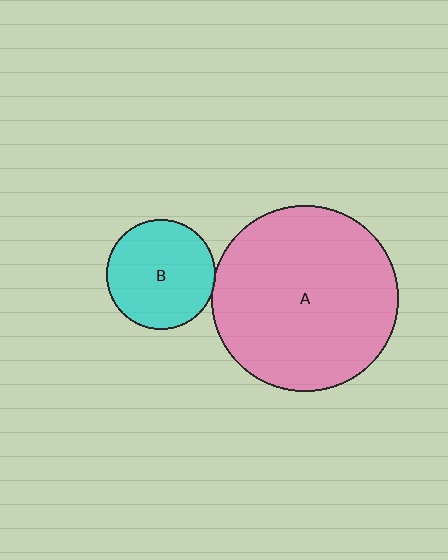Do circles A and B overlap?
Yes.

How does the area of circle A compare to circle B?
Approximately 2.9 times.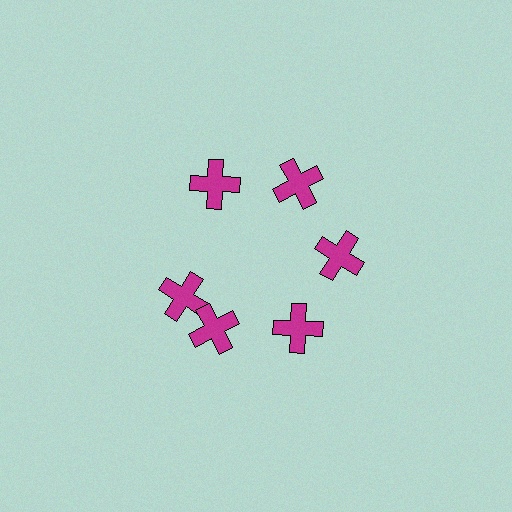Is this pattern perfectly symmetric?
No. The 6 magenta crosses are arranged in a ring, but one element near the 9 o'clock position is rotated out of alignment along the ring, breaking the 6-fold rotational symmetry.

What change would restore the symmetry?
The symmetry would be restored by rotating it back into even spacing with its neighbors so that all 6 crosses sit at equal angles and equal distance from the center.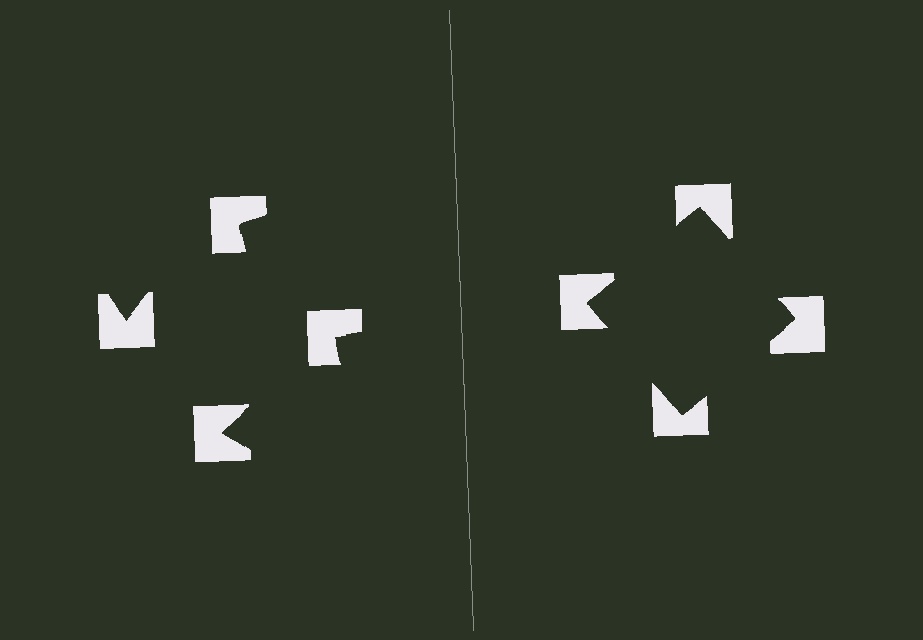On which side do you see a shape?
An illusory square appears on the right side. On the left side the wedge cuts are rotated, so no coherent shape forms.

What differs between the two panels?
The notched squares are positioned identically on both sides; only the wedge orientations differ. On the right they align to a square; on the left they are misaligned.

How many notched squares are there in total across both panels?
8 — 4 on each side.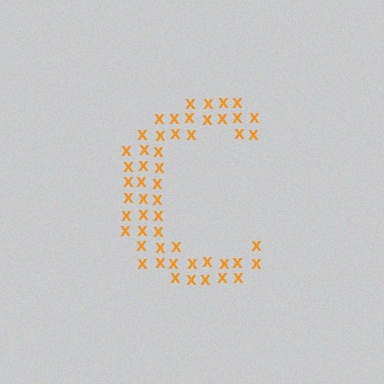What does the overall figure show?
The overall figure shows the letter C.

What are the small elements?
The small elements are letter X's.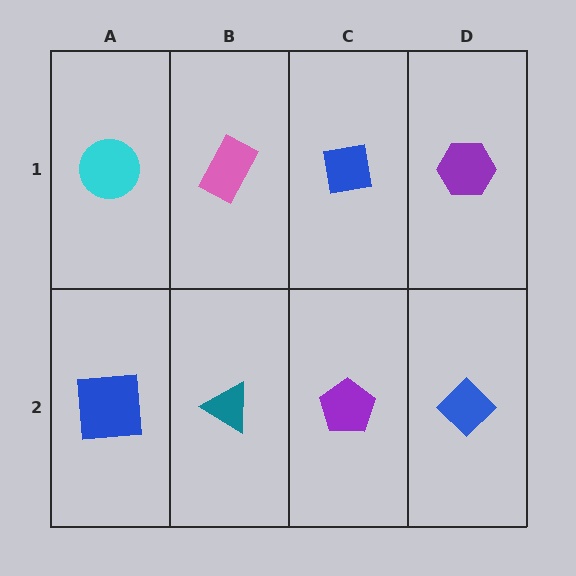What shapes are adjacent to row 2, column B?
A pink rectangle (row 1, column B), a blue square (row 2, column A), a purple pentagon (row 2, column C).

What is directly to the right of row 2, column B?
A purple pentagon.